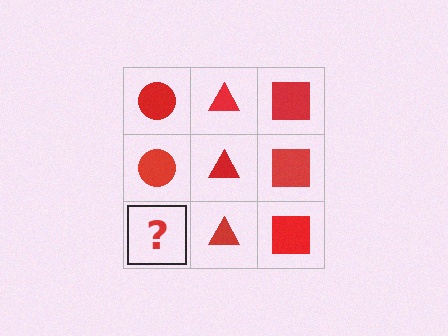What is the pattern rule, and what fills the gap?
The rule is that each column has a consistent shape. The gap should be filled with a red circle.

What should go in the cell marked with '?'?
The missing cell should contain a red circle.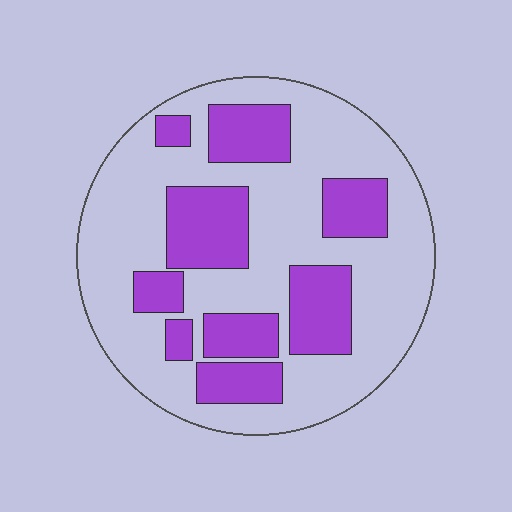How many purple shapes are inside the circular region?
9.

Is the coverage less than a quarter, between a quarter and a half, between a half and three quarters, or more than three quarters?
Between a quarter and a half.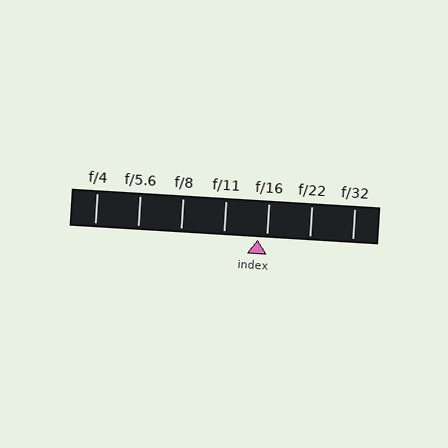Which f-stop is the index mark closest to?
The index mark is closest to f/16.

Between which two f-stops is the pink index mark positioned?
The index mark is between f/11 and f/16.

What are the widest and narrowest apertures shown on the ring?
The widest aperture shown is f/4 and the narrowest is f/32.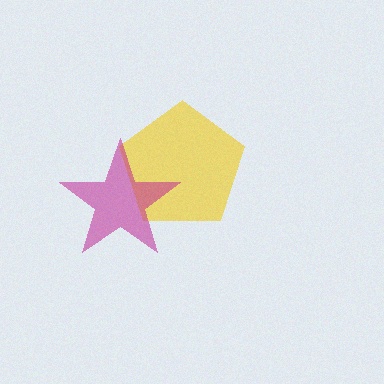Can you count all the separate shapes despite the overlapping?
Yes, there are 2 separate shapes.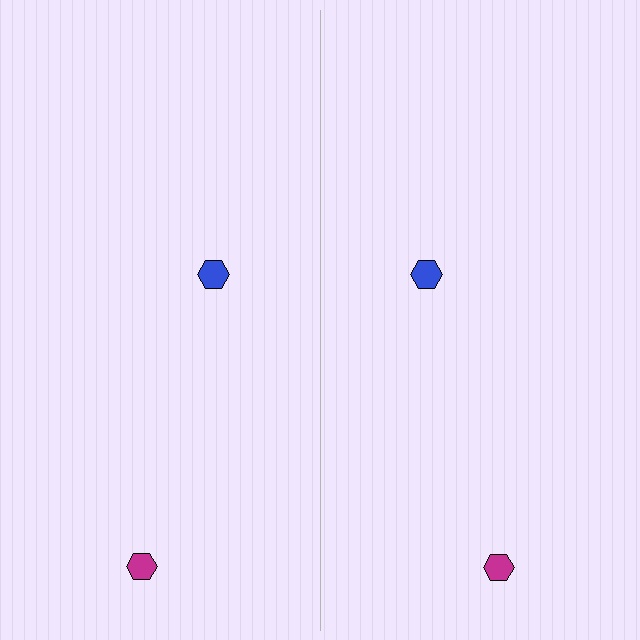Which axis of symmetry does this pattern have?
The pattern has a vertical axis of symmetry running through the center of the image.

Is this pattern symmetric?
Yes, this pattern has bilateral (reflection) symmetry.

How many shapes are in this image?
There are 4 shapes in this image.